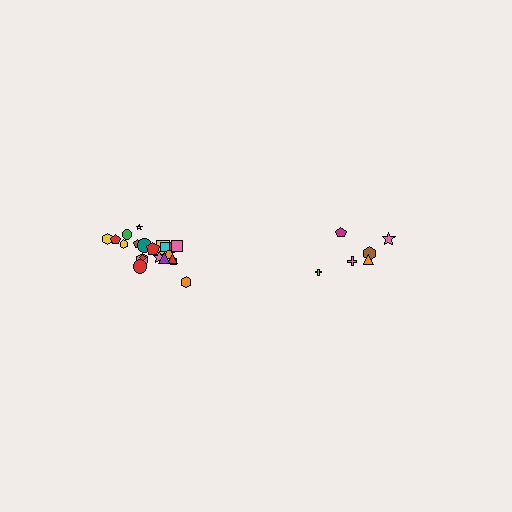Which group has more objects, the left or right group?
The left group.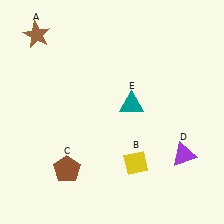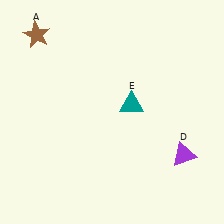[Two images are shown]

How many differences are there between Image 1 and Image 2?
There are 2 differences between the two images.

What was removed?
The brown pentagon (C), the yellow diamond (B) were removed in Image 2.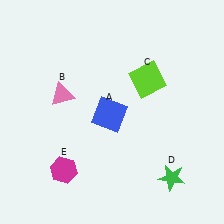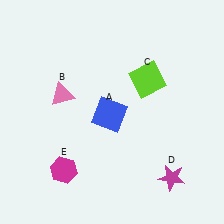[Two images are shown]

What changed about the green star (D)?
In Image 1, D is green. In Image 2, it changed to magenta.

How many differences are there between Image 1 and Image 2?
There is 1 difference between the two images.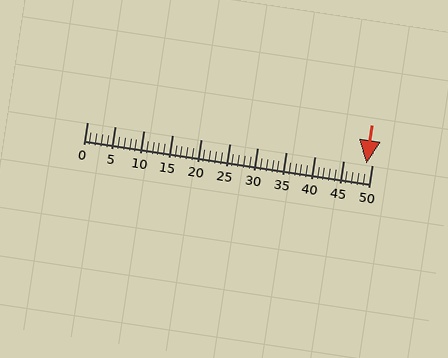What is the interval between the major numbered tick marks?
The major tick marks are spaced 5 units apart.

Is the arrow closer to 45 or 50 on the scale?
The arrow is closer to 50.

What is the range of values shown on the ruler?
The ruler shows values from 0 to 50.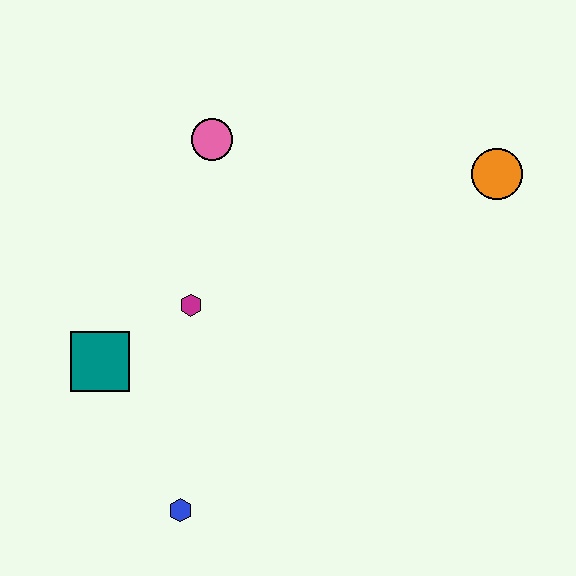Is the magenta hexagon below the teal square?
No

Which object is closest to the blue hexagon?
The teal square is closest to the blue hexagon.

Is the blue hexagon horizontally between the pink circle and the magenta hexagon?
No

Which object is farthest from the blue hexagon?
The orange circle is farthest from the blue hexagon.